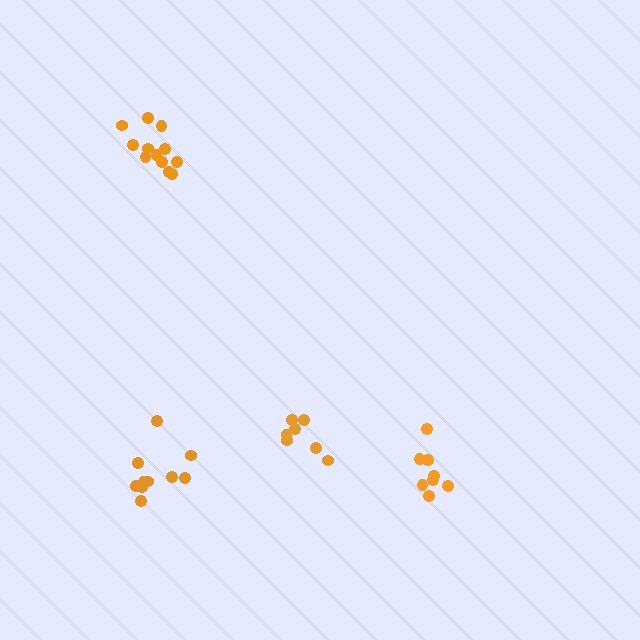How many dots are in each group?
Group 1: 8 dots, Group 2: 7 dots, Group 3: 12 dots, Group 4: 10 dots (37 total).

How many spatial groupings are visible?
There are 4 spatial groupings.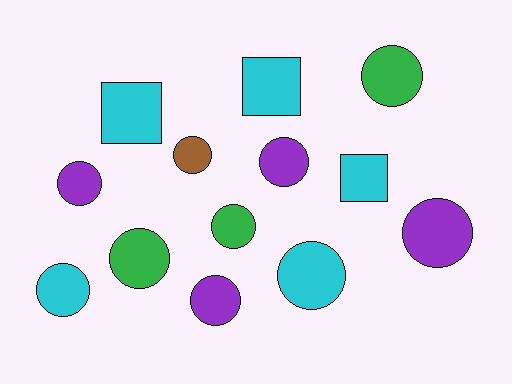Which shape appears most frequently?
Circle, with 10 objects.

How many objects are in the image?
There are 13 objects.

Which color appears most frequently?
Cyan, with 5 objects.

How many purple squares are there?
There are no purple squares.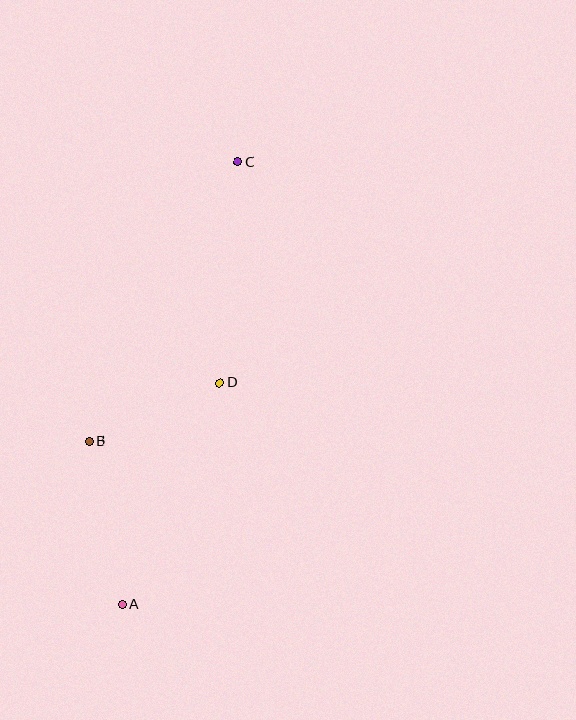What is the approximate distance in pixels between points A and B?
The distance between A and B is approximately 166 pixels.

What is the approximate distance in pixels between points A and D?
The distance between A and D is approximately 242 pixels.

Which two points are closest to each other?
Points B and D are closest to each other.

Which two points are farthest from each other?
Points A and C are farthest from each other.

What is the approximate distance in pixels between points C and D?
The distance between C and D is approximately 221 pixels.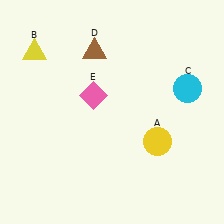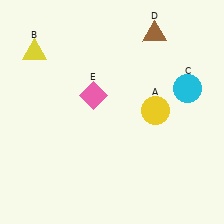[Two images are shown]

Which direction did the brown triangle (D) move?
The brown triangle (D) moved right.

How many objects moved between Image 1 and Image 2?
2 objects moved between the two images.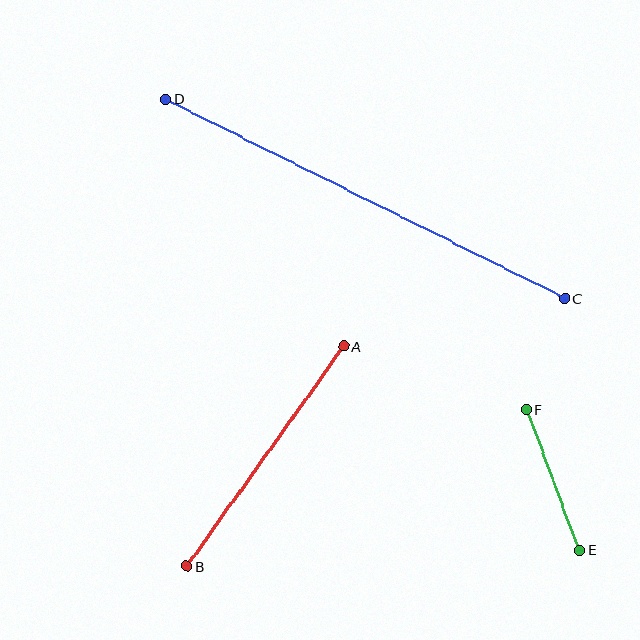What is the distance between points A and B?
The distance is approximately 270 pixels.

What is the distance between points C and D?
The distance is approximately 446 pixels.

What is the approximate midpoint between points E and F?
The midpoint is at approximately (553, 480) pixels.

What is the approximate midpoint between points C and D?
The midpoint is at approximately (365, 199) pixels.